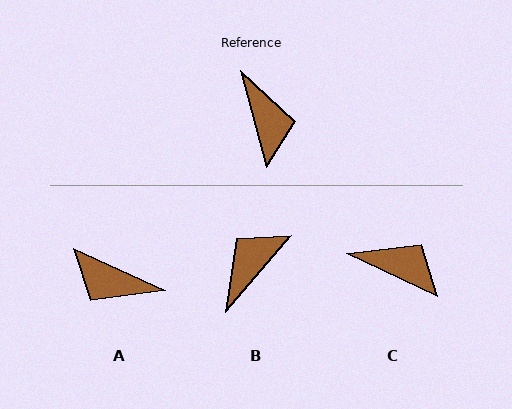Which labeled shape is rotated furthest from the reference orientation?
A, about 130 degrees away.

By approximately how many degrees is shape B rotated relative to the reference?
Approximately 125 degrees counter-clockwise.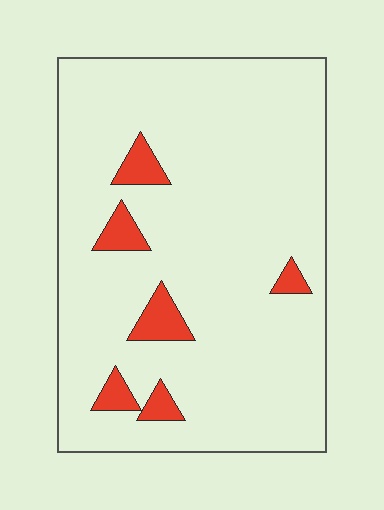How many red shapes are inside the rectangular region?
6.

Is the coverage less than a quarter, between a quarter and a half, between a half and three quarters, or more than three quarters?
Less than a quarter.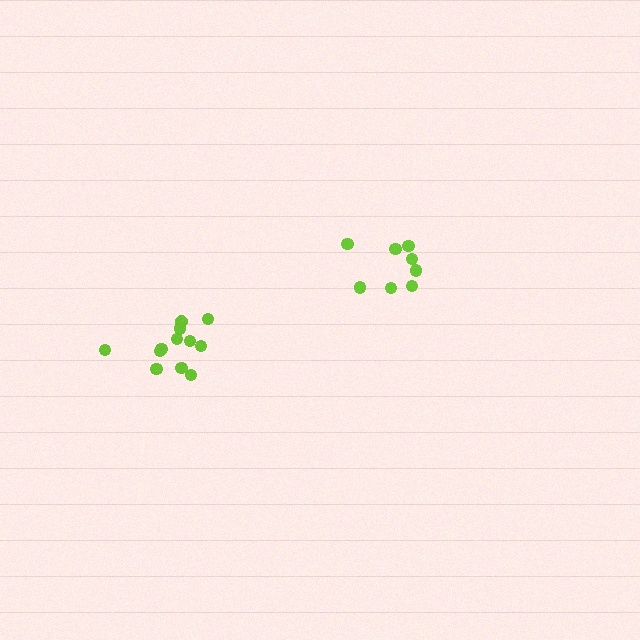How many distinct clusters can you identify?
There are 2 distinct clusters.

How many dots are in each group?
Group 1: 8 dots, Group 2: 12 dots (20 total).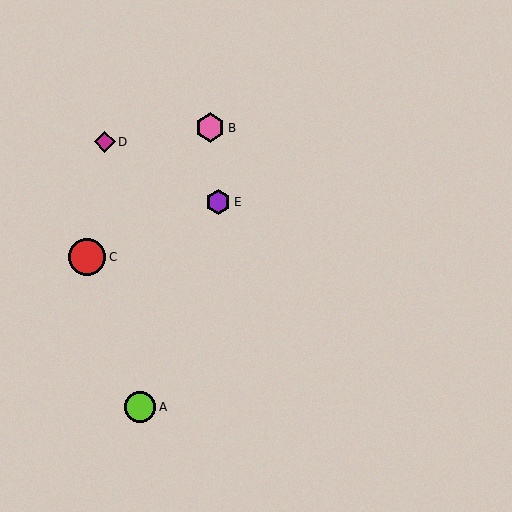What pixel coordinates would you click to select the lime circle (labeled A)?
Click at (140, 407) to select the lime circle A.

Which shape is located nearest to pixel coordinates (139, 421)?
The lime circle (labeled A) at (140, 407) is nearest to that location.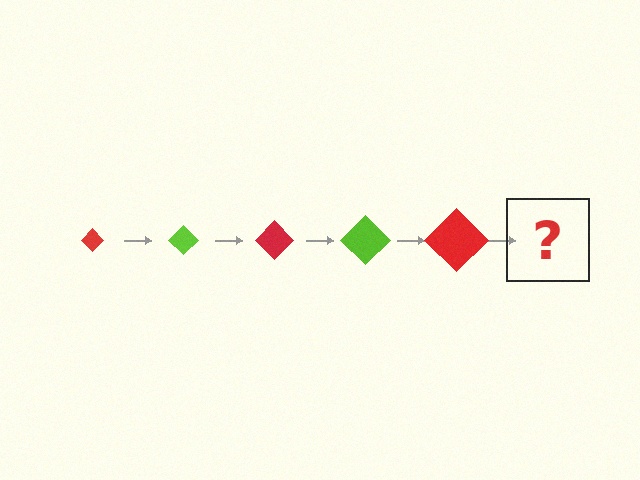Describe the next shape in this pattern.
It should be a lime diamond, larger than the previous one.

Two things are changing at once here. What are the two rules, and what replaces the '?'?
The two rules are that the diamond grows larger each step and the color cycles through red and lime. The '?' should be a lime diamond, larger than the previous one.